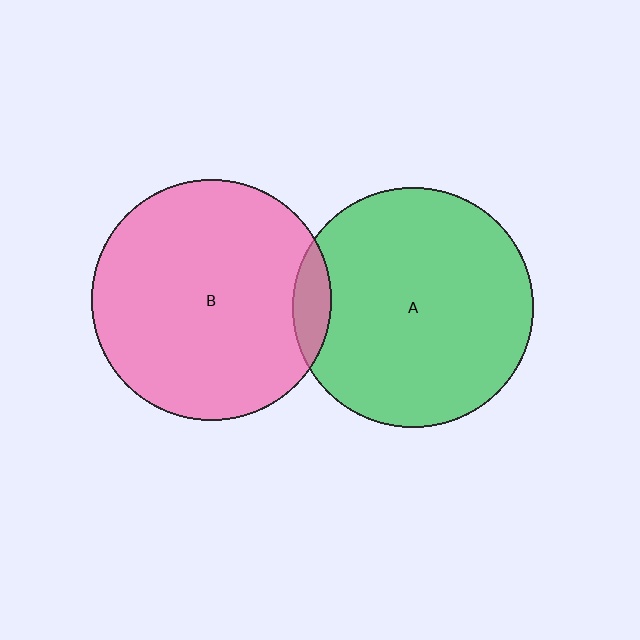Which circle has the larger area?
Circle B (pink).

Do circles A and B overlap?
Yes.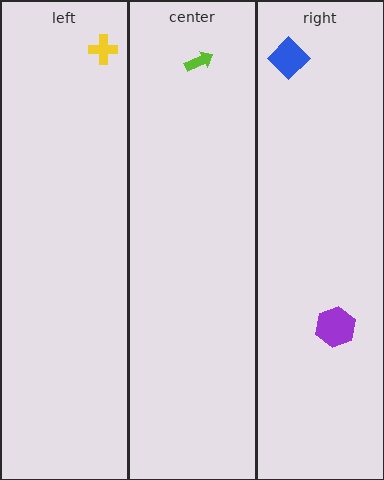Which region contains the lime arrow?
The center region.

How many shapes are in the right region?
2.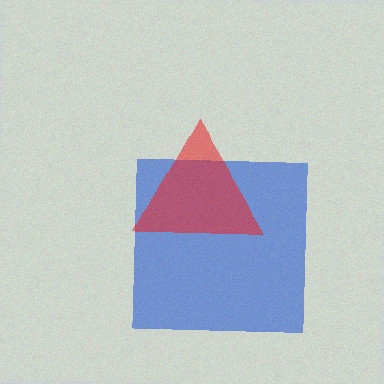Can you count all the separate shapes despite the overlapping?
Yes, there are 2 separate shapes.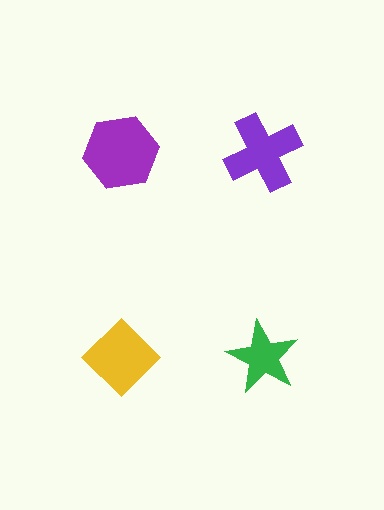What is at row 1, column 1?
A purple hexagon.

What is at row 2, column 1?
A yellow diamond.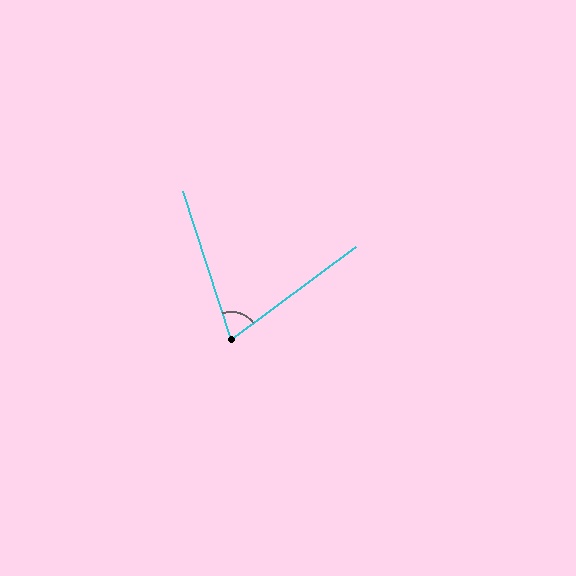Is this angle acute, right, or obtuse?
It is acute.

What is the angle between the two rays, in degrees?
Approximately 71 degrees.